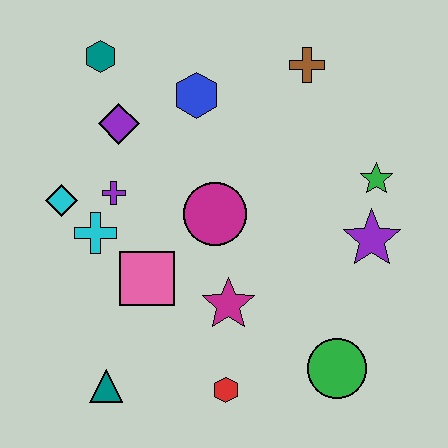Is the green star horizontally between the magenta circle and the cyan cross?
No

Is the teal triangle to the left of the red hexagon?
Yes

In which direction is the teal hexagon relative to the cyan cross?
The teal hexagon is above the cyan cross.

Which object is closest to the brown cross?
The blue hexagon is closest to the brown cross.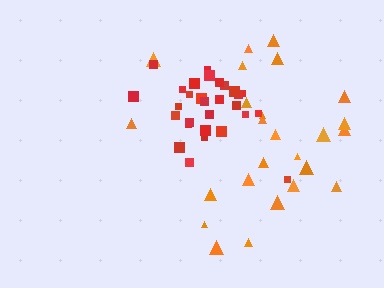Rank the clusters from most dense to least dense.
red, orange.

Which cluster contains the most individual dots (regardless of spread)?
Red (29).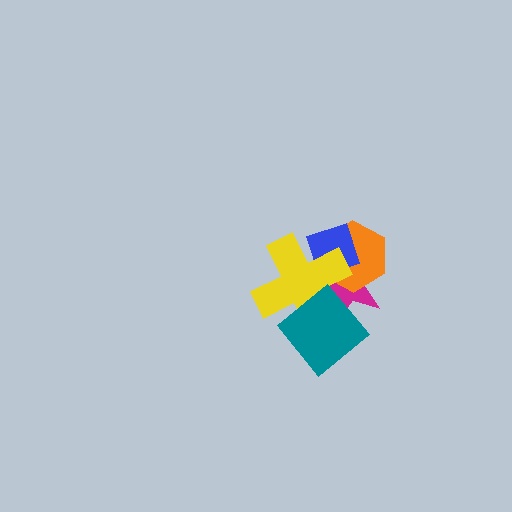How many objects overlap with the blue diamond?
3 objects overlap with the blue diamond.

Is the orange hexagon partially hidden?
Yes, it is partially covered by another shape.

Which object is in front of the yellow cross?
The teal diamond is in front of the yellow cross.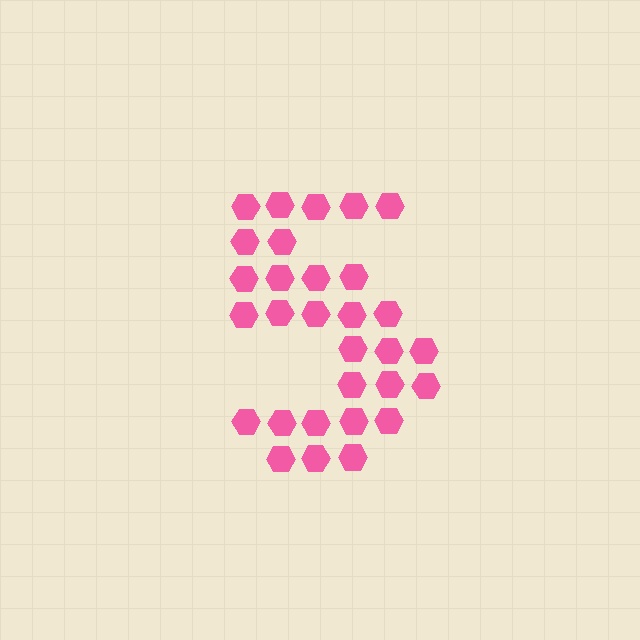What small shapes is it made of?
It is made of small hexagons.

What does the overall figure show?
The overall figure shows the digit 5.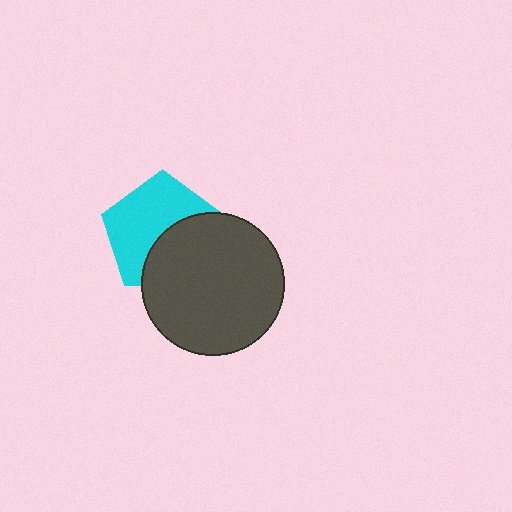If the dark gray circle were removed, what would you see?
You would see the complete cyan pentagon.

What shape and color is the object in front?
The object in front is a dark gray circle.